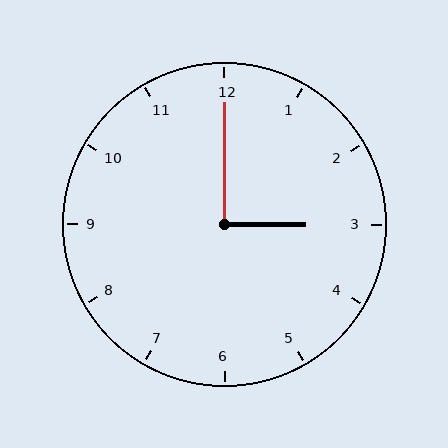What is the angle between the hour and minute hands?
Approximately 90 degrees.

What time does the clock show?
3:00.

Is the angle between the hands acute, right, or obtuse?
It is right.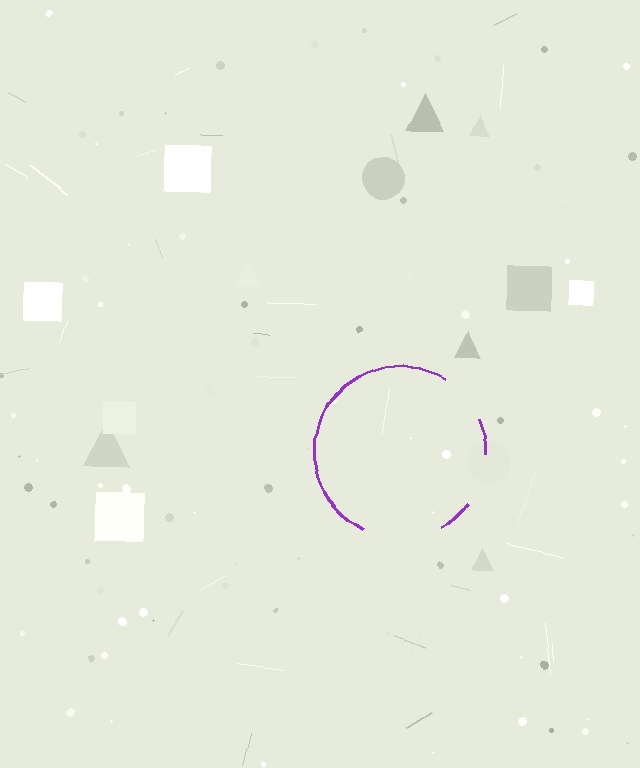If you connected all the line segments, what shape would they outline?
They would outline a circle.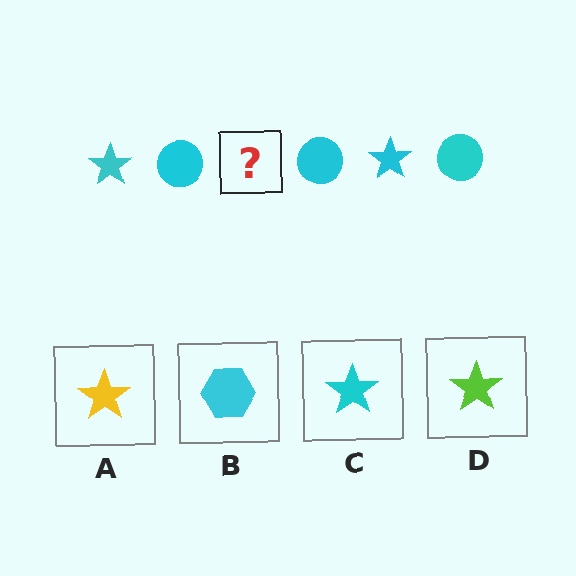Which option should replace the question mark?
Option C.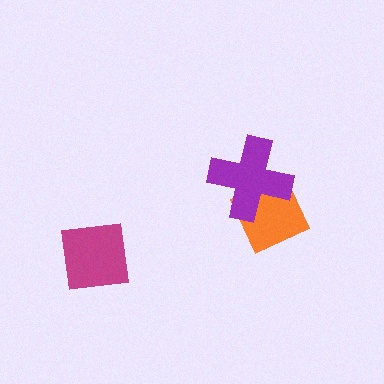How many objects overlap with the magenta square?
0 objects overlap with the magenta square.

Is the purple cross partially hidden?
No, no other shape covers it.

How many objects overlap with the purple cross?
1 object overlaps with the purple cross.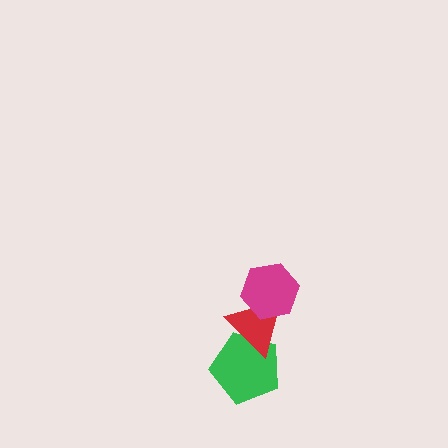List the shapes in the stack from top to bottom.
From top to bottom: the magenta hexagon, the red triangle, the green pentagon.